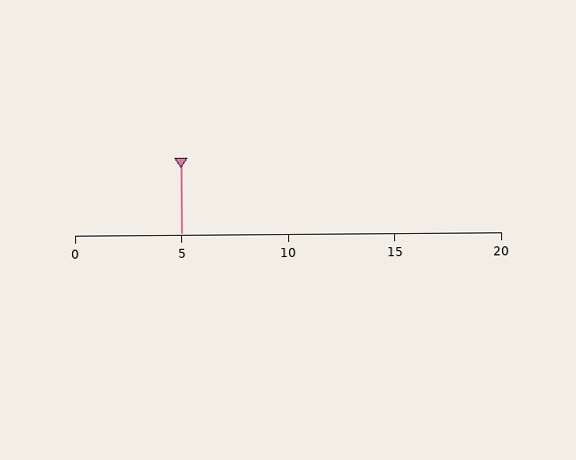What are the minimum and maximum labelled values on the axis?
The axis runs from 0 to 20.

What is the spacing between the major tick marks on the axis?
The major ticks are spaced 5 apart.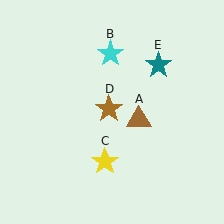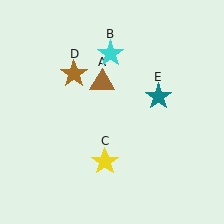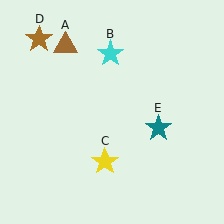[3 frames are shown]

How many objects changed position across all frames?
3 objects changed position: brown triangle (object A), brown star (object D), teal star (object E).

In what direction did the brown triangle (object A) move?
The brown triangle (object A) moved up and to the left.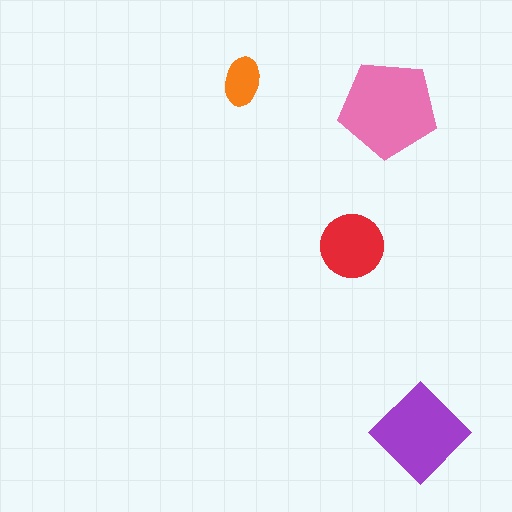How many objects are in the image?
There are 4 objects in the image.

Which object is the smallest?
The orange ellipse.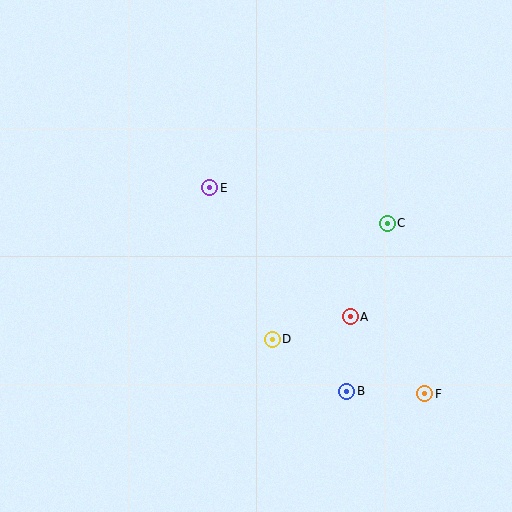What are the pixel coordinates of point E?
Point E is at (210, 188).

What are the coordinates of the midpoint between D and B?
The midpoint between D and B is at (310, 365).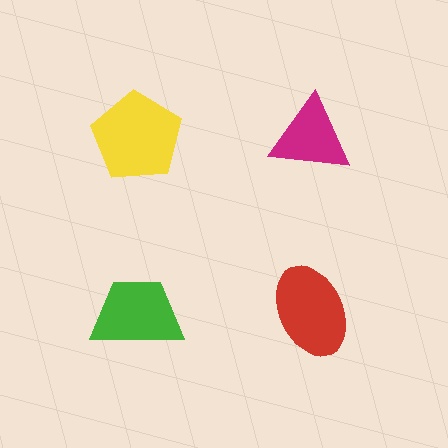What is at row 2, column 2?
A red ellipse.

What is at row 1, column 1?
A yellow pentagon.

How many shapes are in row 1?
2 shapes.